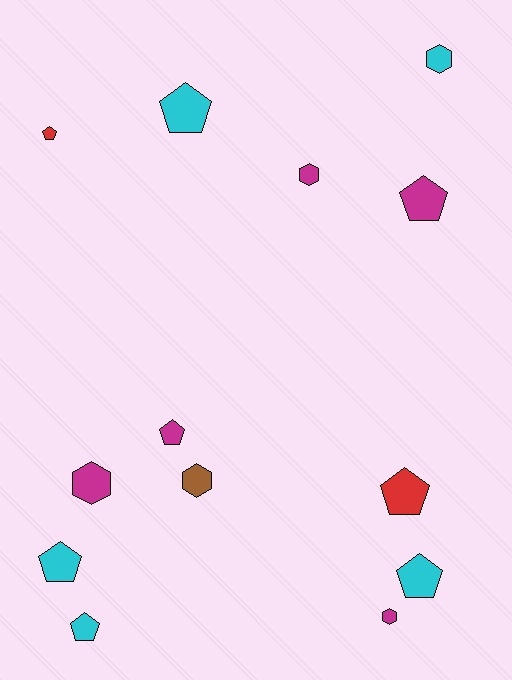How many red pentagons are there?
There are 2 red pentagons.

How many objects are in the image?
There are 13 objects.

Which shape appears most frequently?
Pentagon, with 8 objects.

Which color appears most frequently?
Cyan, with 5 objects.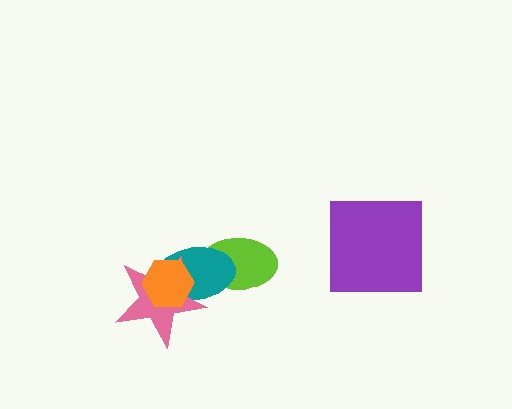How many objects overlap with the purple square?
0 objects overlap with the purple square.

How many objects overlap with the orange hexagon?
2 objects overlap with the orange hexagon.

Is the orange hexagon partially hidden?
No, no other shape covers it.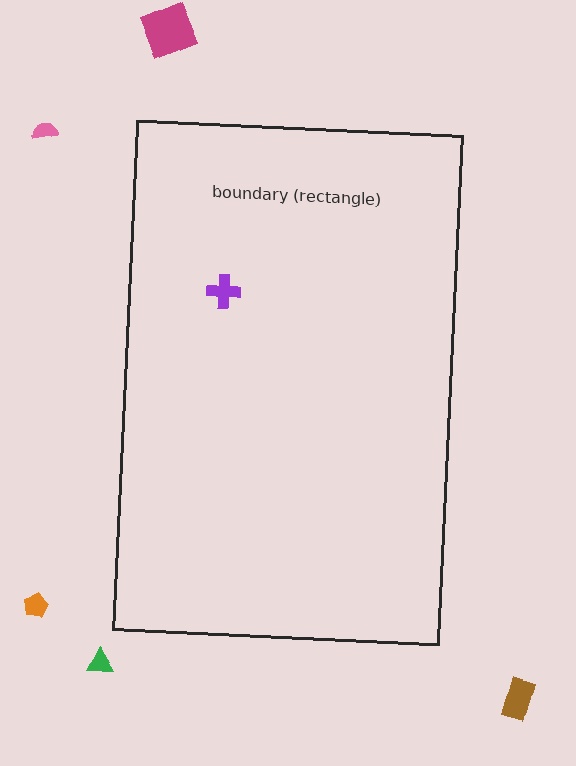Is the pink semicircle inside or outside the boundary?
Outside.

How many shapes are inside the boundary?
1 inside, 5 outside.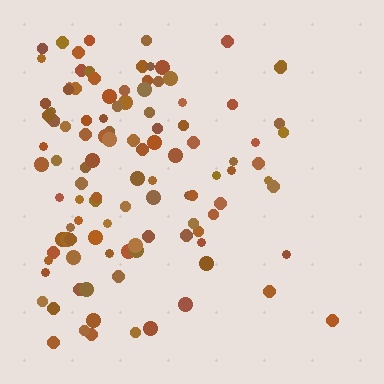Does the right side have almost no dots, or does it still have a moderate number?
Still a moderate number, just noticeably fewer than the left.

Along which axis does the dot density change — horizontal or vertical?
Horizontal.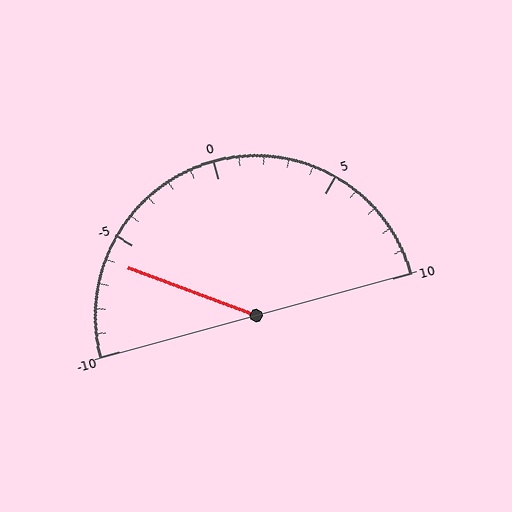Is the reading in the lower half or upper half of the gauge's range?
The reading is in the lower half of the range (-10 to 10).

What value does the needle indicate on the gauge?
The needle indicates approximately -6.